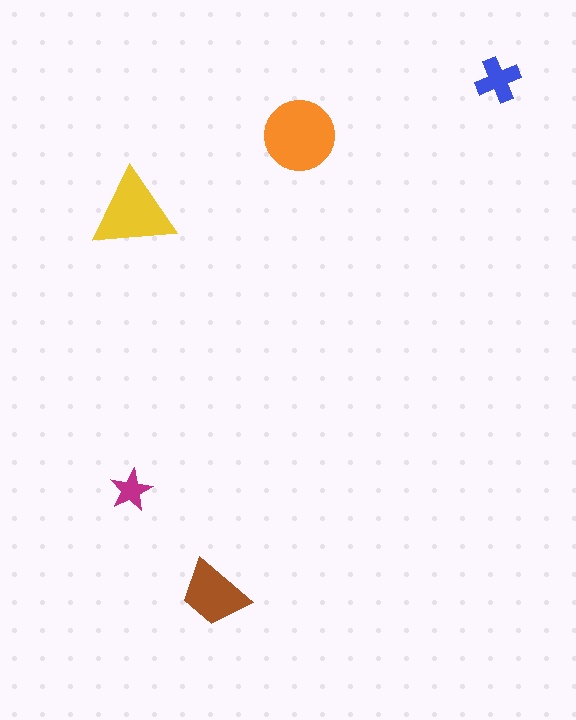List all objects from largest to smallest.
The orange circle, the yellow triangle, the brown trapezoid, the blue cross, the magenta star.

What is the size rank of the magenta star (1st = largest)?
5th.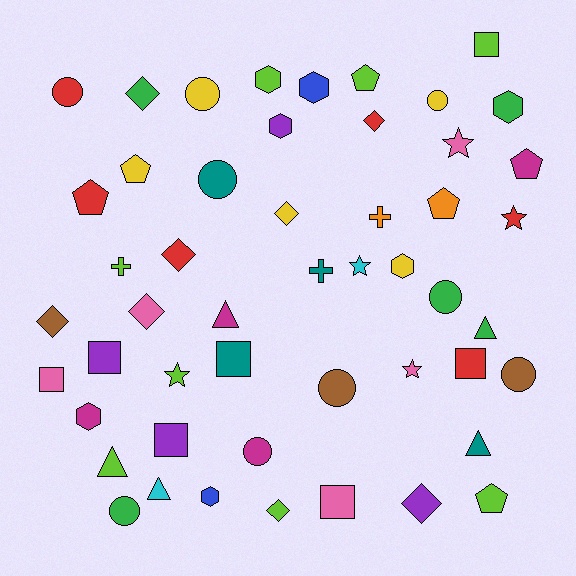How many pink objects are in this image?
There are 5 pink objects.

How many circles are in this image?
There are 9 circles.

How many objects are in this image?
There are 50 objects.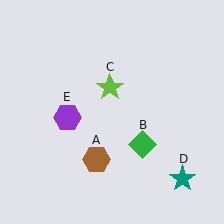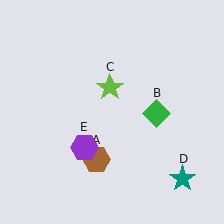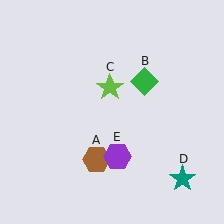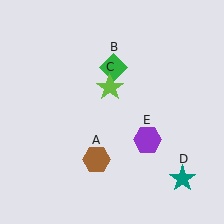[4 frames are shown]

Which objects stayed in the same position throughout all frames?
Brown hexagon (object A) and lime star (object C) and teal star (object D) remained stationary.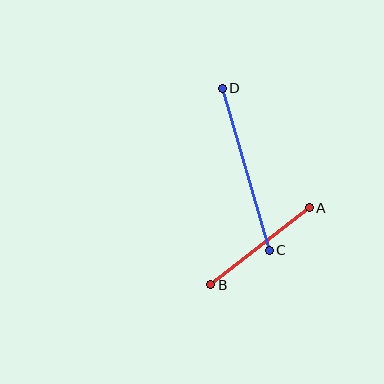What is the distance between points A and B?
The distance is approximately 125 pixels.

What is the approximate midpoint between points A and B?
The midpoint is at approximately (260, 246) pixels.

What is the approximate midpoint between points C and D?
The midpoint is at approximately (246, 169) pixels.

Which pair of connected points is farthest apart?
Points C and D are farthest apart.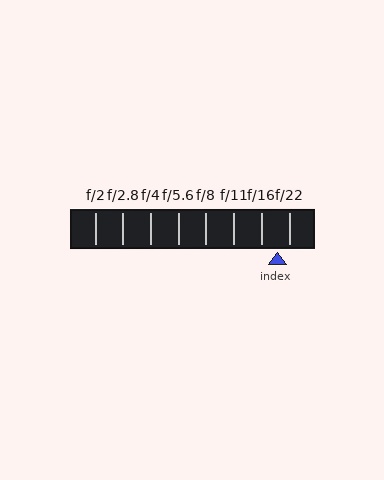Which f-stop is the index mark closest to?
The index mark is closest to f/22.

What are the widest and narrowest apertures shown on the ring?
The widest aperture shown is f/2 and the narrowest is f/22.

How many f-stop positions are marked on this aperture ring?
There are 8 f-stop positions marked.